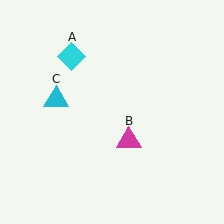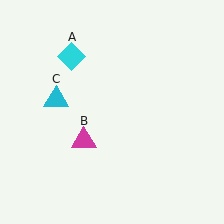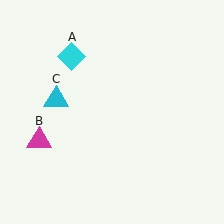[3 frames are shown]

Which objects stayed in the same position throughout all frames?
Cyan diamond (object A) and cyan triangle (object C) remained stationary.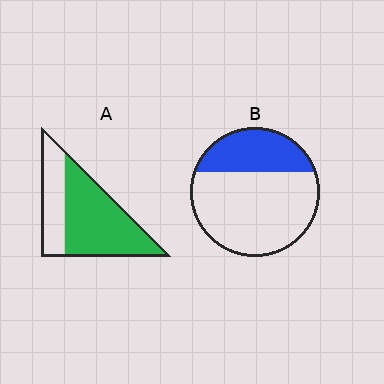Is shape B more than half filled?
No.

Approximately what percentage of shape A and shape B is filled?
A is approximately 65% and B is approximately 30%.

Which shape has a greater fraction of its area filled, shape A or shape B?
Shape A.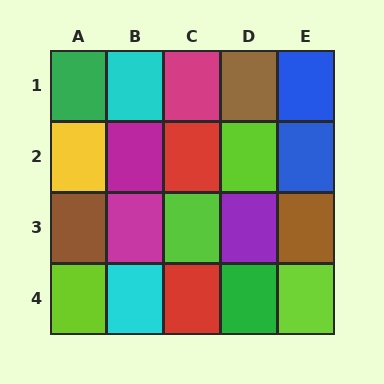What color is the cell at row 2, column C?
Red.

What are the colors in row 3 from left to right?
Brown, magenta, lime, purple, brown.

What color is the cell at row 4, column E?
Lime.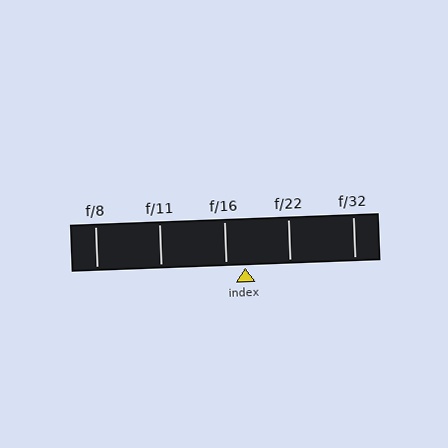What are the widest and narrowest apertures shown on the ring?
The widest aperture shown is f/8 and the narrowest is f/32.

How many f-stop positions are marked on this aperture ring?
There are 5 f-stop positions marked.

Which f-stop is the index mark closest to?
The index mark is closest to f/16.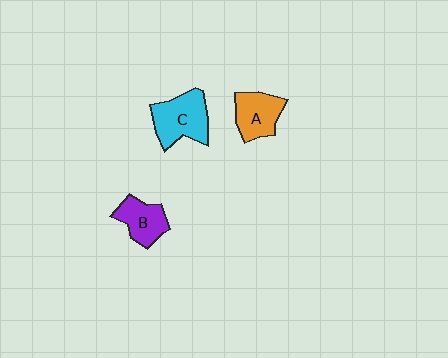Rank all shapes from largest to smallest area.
From largest to smallest: C (cyan), A (orange), B (purple).